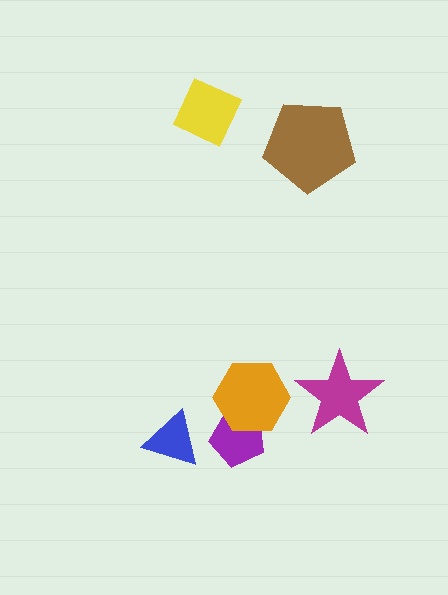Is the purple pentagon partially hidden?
Yes, it is partially covered by another shape.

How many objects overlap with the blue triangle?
0 objects overlap with the blue triangle.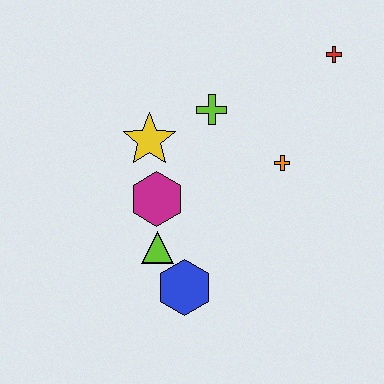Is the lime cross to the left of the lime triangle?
No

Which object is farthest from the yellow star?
The red cross is farthest from the yellow star.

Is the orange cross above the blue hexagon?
Yes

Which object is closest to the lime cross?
The yellow star is closest to the lime cross.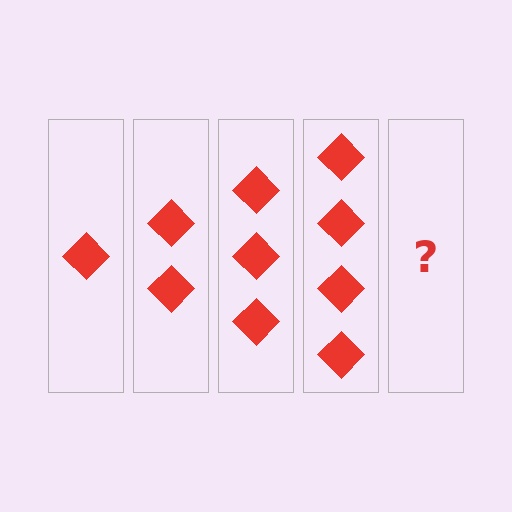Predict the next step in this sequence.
The next step is 5 diamonds.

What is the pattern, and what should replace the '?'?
The pattern is that each step adds one more diamond. The '?' should be 5 diamonds.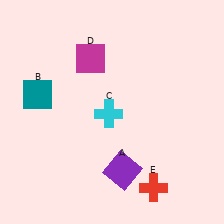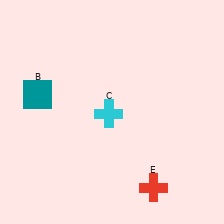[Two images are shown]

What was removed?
The magenta square (D), the purple square (A) were removed in Image 2.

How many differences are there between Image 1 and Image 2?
There are 2 differences between the two images.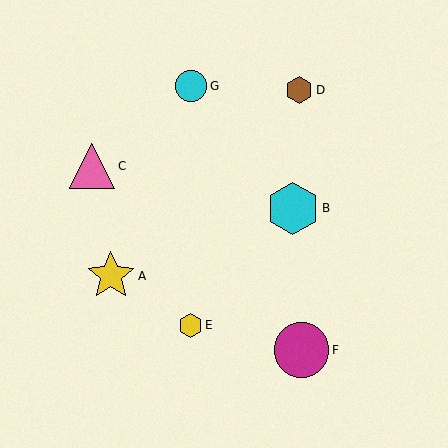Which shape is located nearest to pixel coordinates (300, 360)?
The magenta circle (labeled F) at (301, 350) is nearest to that location.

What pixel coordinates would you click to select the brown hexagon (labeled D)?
Click at (299, 90) to select the brown hexagon D.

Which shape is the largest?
The magenta circle (labeled F) is the largest.